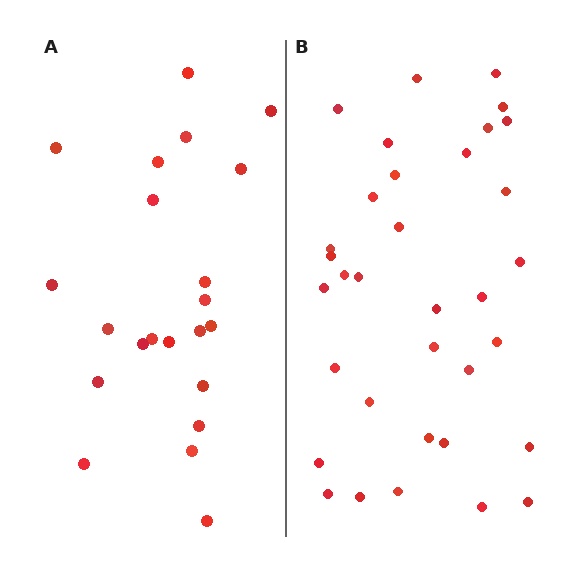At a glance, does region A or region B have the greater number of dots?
Region B (the right region) has more dots.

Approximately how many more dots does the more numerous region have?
Region B has roughly 12 or so more dots than region A.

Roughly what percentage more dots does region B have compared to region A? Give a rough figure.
About 55% more.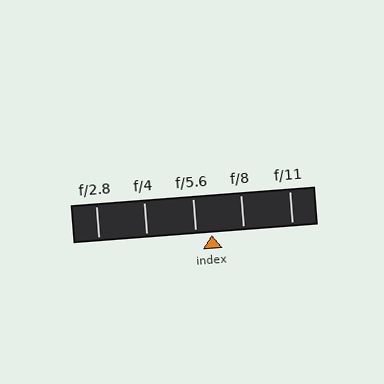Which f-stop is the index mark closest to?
The index mark is closest to f/5.6.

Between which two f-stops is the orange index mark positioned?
The index mark is between f/5.6 and f/8.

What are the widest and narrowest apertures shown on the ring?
The widest aperture shown is f/2.8 and the narrowest is f/11.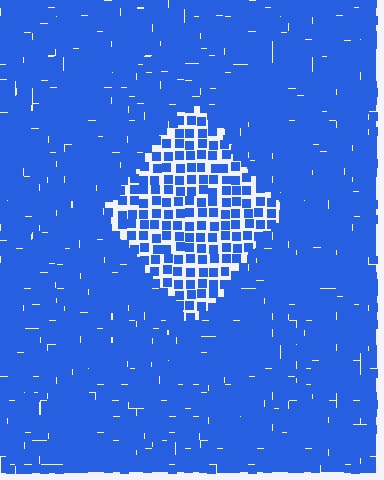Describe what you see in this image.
The image contains small blue elements arranged at two different densities. A diamond-shaped region is visible where the elements are less densely packed than the surrounding area.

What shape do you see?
I see a diamond.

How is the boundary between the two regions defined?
The boundary is defined by a change in element density (approximately 2.1x ratio). All elements are the same color, size, and shape.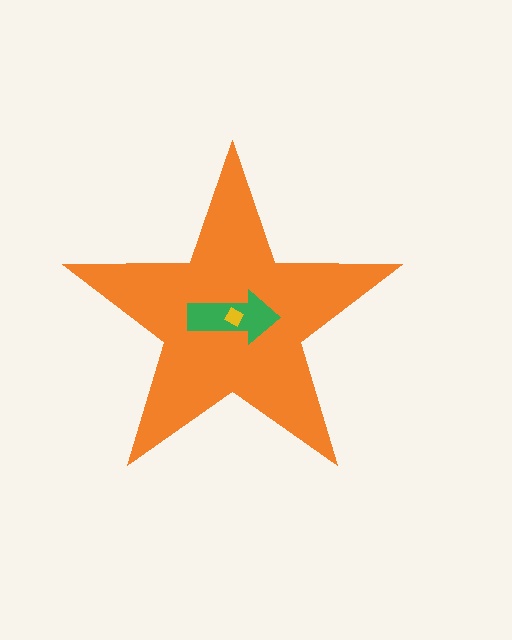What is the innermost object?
The yellow diamond.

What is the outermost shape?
The orange star.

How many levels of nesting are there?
3.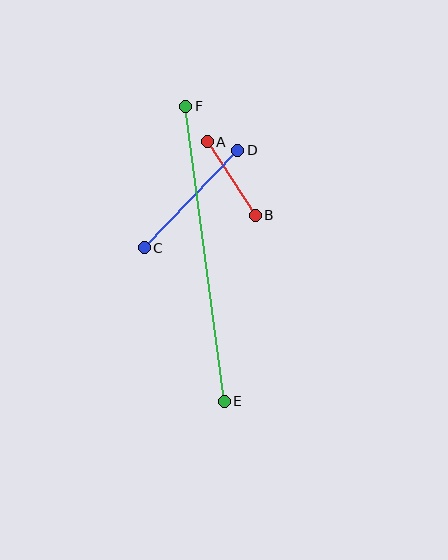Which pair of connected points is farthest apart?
Points E and F are farthest apart.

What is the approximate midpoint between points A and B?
The midpoint is at approximately (231, 179) pixels.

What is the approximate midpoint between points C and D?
The midpoint is at approximately (191, 199) pixels.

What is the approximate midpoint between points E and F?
The midpoint is at approximately (205, 254) pixels.